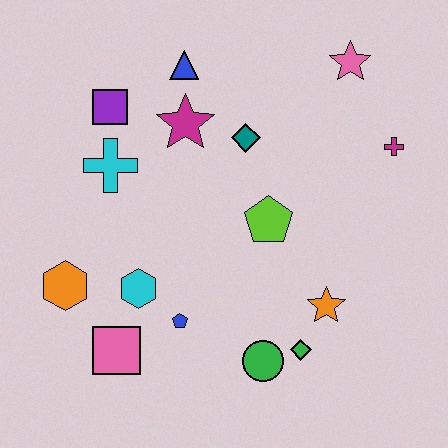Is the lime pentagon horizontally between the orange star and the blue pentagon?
Yes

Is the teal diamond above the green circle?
Yes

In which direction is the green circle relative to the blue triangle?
The green circle is below the blue triangle.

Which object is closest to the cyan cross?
The purple square is closest to the cyan cross.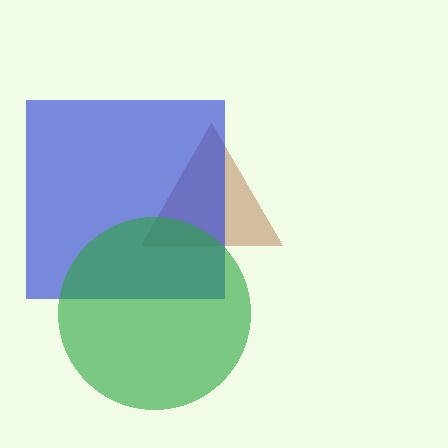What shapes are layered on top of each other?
The layered shapes are: a brown triangle, a blue square, a green circle.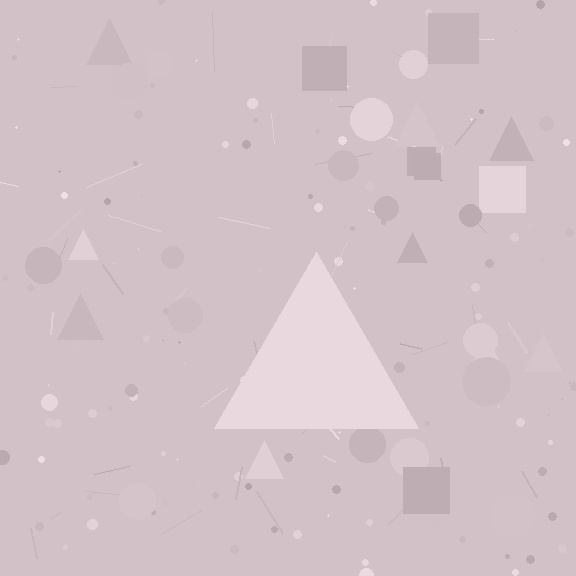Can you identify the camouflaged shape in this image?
The camouflaged shape is a triangle.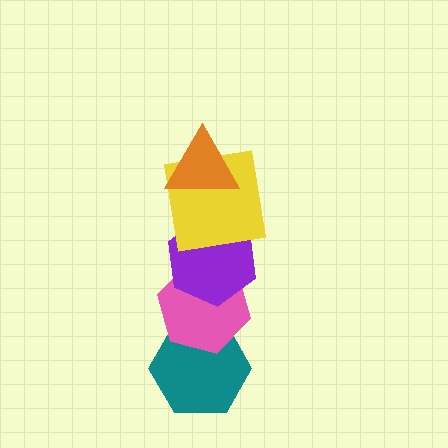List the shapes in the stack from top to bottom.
From top to bottom: the orange triangle, the yellow square, the purple hexagon, the pink hexagon, the teal hexagon.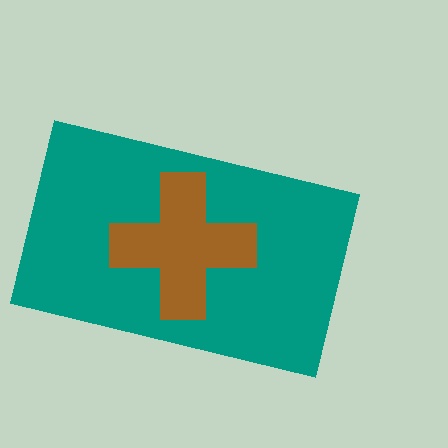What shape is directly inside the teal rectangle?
The brown cross.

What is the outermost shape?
The teal rectangle.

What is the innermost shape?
The brown cross.